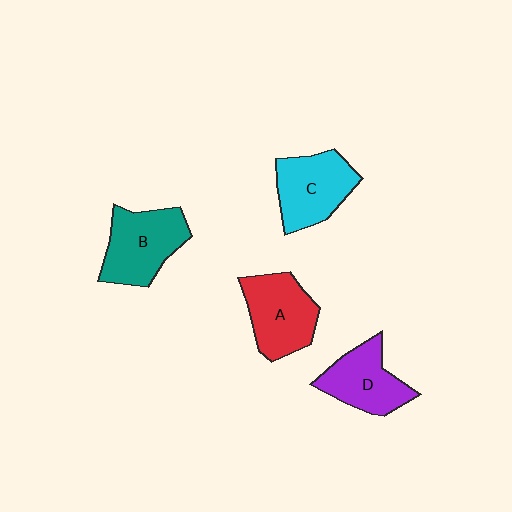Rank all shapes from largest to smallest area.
From largest to smallest: B (teal), A (red), C (cyan), D (purple).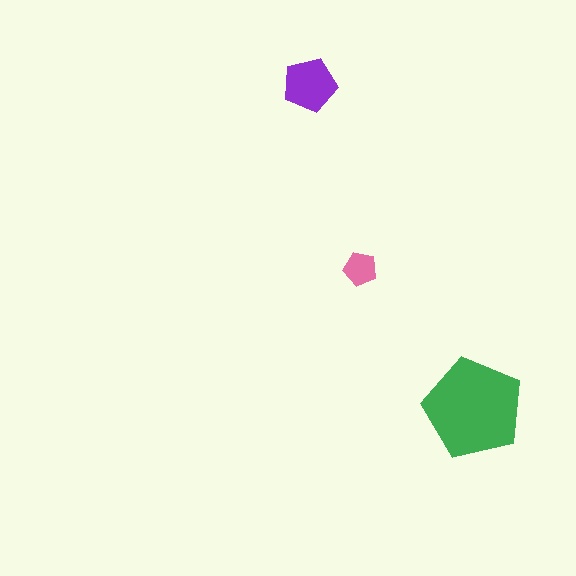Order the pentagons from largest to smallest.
the green one, the purple one, the pink one.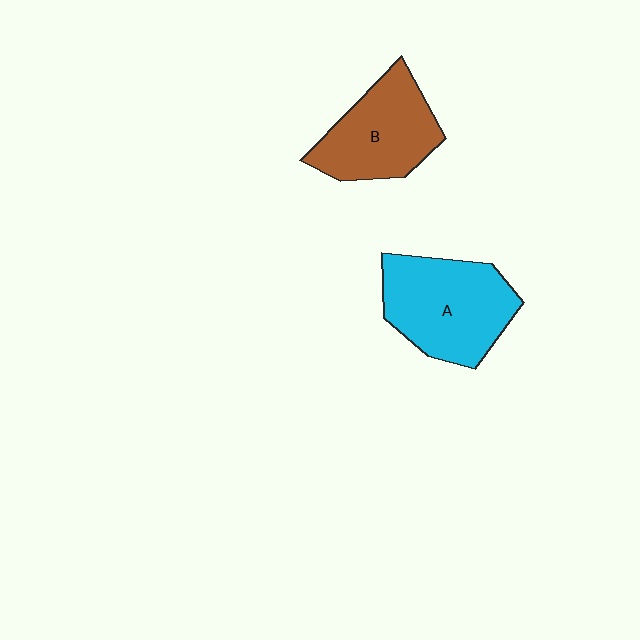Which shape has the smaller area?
Shape B (brown).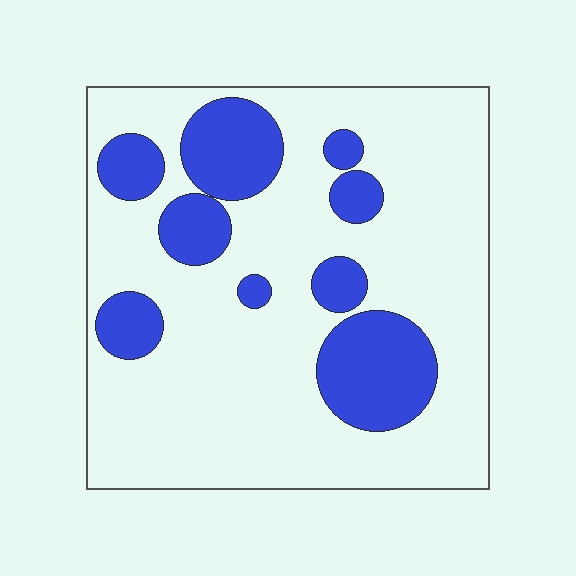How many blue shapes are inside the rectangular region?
9.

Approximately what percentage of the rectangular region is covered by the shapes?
Approximately 25%.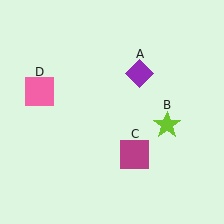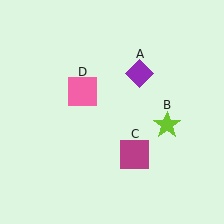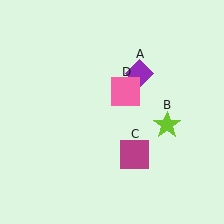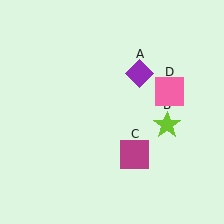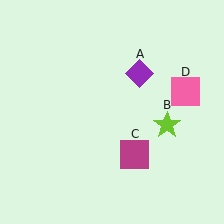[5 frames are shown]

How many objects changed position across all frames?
1 object changed position: pink square (object D).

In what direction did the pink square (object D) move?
The pink square (object D) moved right.